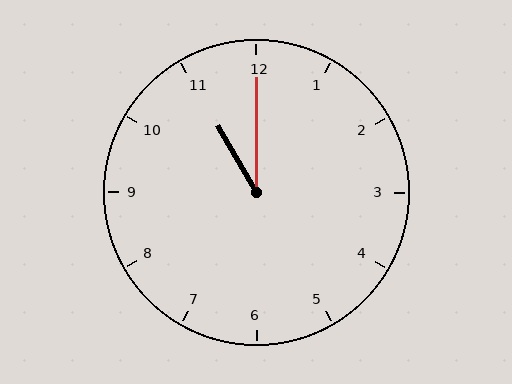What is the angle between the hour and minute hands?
Approximately 30 degrees.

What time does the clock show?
11:00.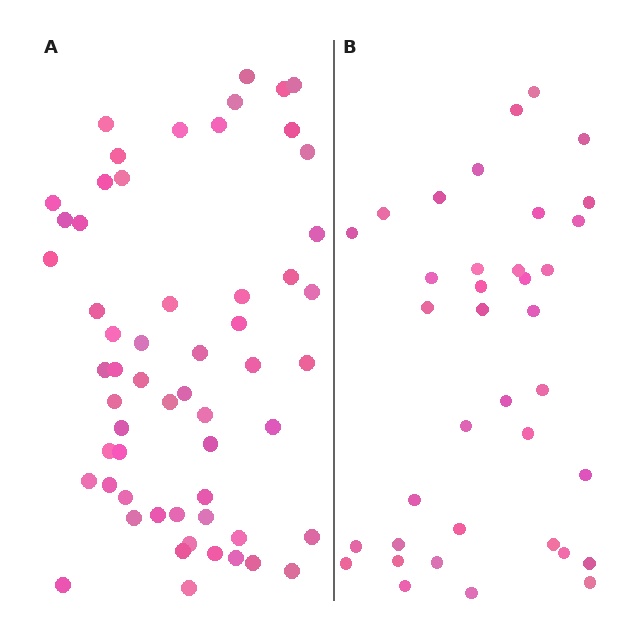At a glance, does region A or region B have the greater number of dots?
Region A (the left region) has more dots.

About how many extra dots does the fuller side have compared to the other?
Region A has approximately 20 more dots than region B.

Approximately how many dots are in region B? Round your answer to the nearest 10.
About 40 dots. (The exact count is 37, which rounds to 40.)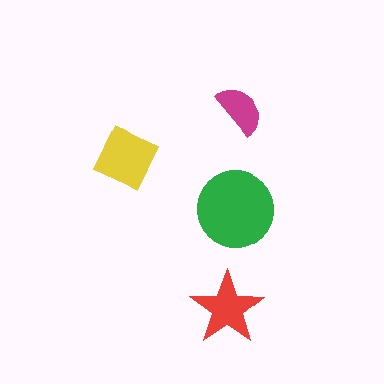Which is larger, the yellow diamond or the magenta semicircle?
The yellow diamond.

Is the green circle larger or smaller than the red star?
Larger.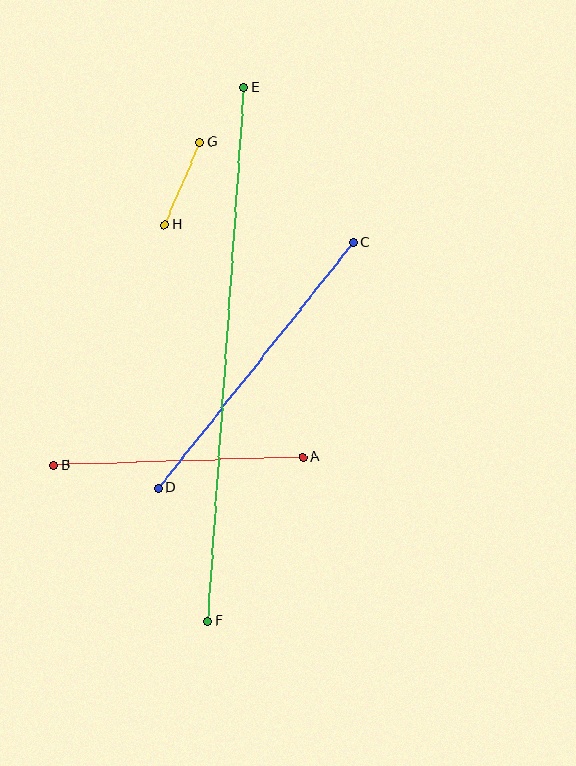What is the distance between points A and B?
The distance is approximately 250 pixels.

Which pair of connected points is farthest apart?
Points E and F are farthest apart.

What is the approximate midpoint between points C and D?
The midpoint is at approximately (256, 365) pixels.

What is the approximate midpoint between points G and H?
The midpoint is at approximately (182, 183) pixels.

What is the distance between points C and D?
The distance is approximately 313 pixels.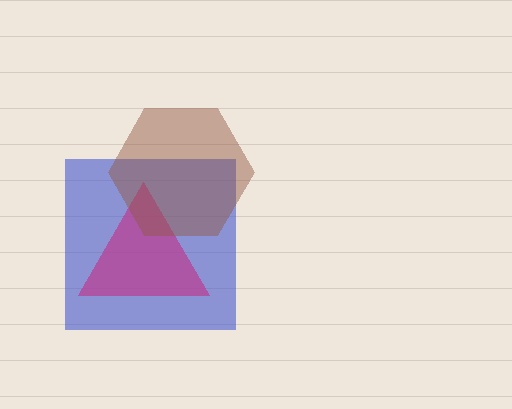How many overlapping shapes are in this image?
There are 3 overlapping shapes in the image.